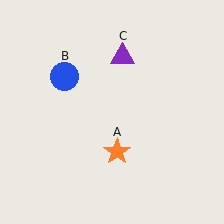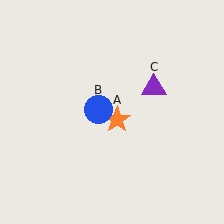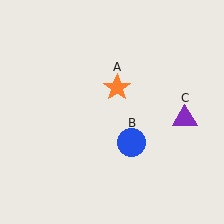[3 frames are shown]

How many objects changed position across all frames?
3 objects changed position: orange star (object A), blue circle (object B), purple triangle (object C).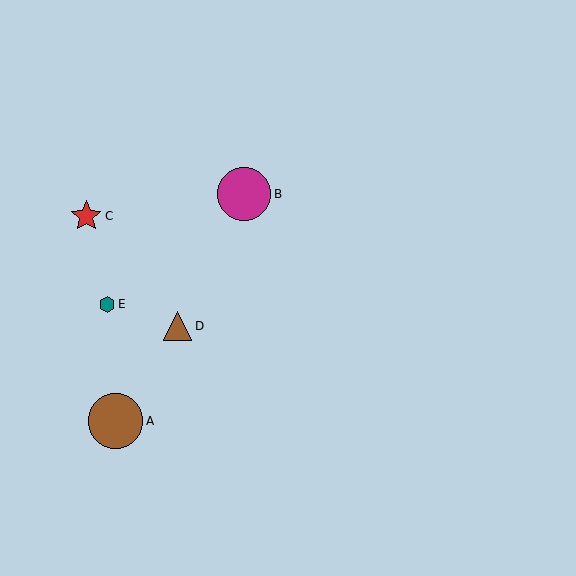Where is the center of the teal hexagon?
The center of the teal hexagon is at (107, 304).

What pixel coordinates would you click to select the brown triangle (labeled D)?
Click at (177, 326) to select the brown triangle D.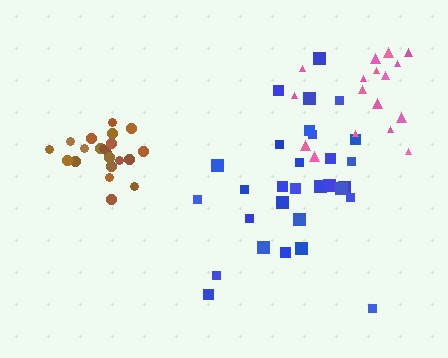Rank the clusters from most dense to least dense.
brown, pink, blue.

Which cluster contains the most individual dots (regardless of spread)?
Blue (30).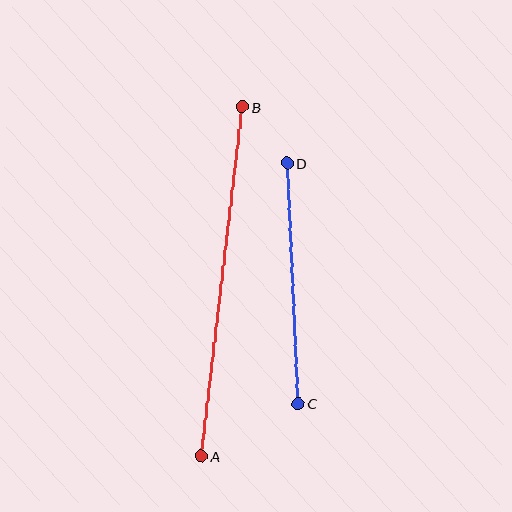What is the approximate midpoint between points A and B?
The midpoint is at approximately (222, 281) pixels.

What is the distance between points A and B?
The distance is approximately 352 pixels.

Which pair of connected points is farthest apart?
Points A and B are farthest apart.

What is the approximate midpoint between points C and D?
The midpoint is at approximately (293, 283) pixels.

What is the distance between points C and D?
The distance is approximately 241 pixels.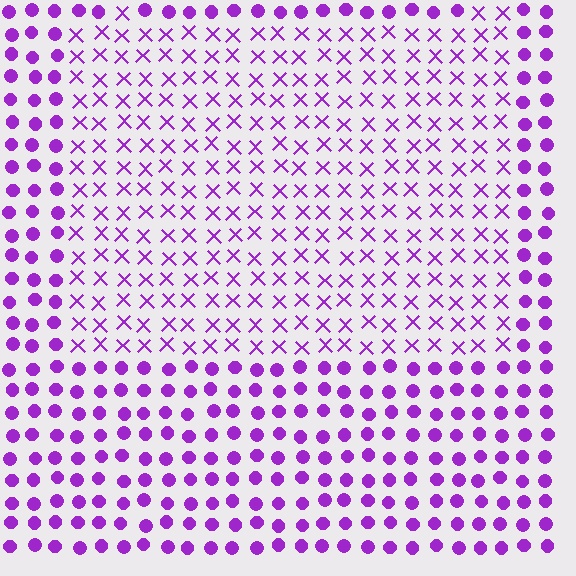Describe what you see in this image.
The image is filled with small purple elements arranged in a uniform grid. A rectangle-shaped region contains X marks, while the surrounding area contains circles. The boundary is defined purely by the change in element shape.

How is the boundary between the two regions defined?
The boundary is defined by a change in element shape: X marks inside vs. circles outside. All elements share the same color and spacing.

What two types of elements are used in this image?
The image uses X marks inside the rectangle region and circles outside it.